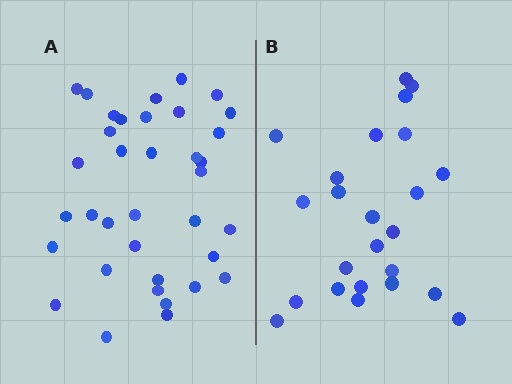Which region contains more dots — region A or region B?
Region A (the left region) has more dots.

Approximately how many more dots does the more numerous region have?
Region A has roughly 12 or so more dots than region B.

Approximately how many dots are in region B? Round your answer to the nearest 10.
About 20 dots. (The exact count is 24, which rounds to 20.)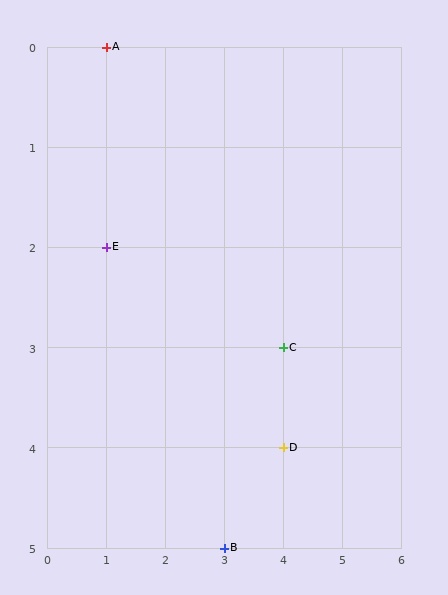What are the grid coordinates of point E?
Point E is at grid coordinates (1, 2).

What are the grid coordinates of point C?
Point C is at grid coordinates (4, 3).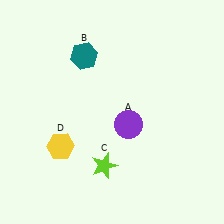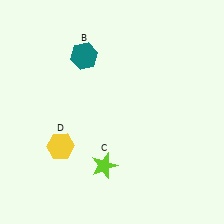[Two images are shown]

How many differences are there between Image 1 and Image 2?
There is 1 difference between the two images.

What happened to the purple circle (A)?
The purple circle (A) was removed in Image 2. It was in the bottom-right area of Image 1.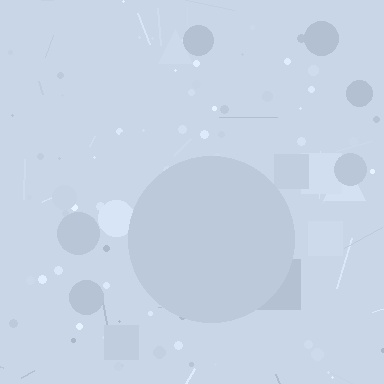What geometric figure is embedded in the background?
A circle is embedded in the background.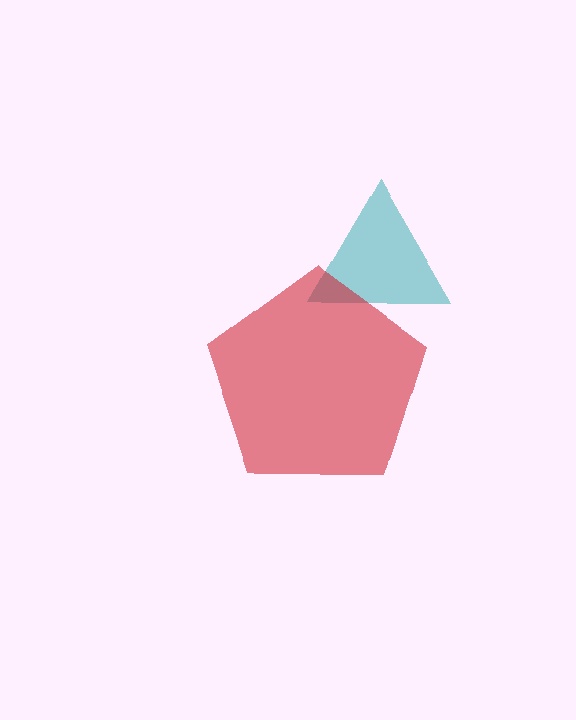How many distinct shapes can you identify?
There are 2 distinct shapes: a teal triangle, a red pentagon.